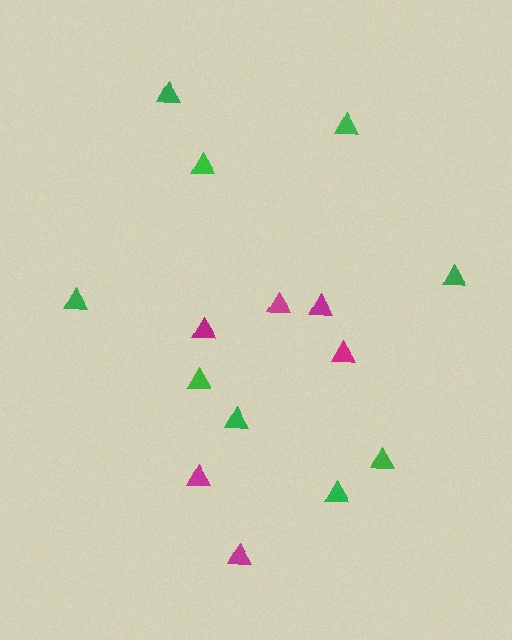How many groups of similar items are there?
There are 2 groups: one group of magenta triangles (6) and one group of green triangles (9).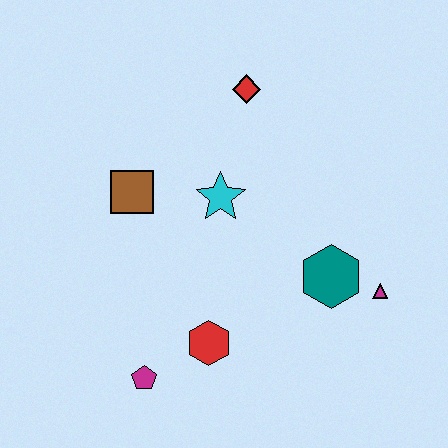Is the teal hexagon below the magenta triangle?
No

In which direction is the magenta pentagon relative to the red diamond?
The magenta pentagon is below the red diamond.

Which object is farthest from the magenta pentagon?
The red diamond is farthest from the magenta pentagon.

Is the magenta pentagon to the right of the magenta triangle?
No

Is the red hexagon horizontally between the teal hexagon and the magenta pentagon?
Yes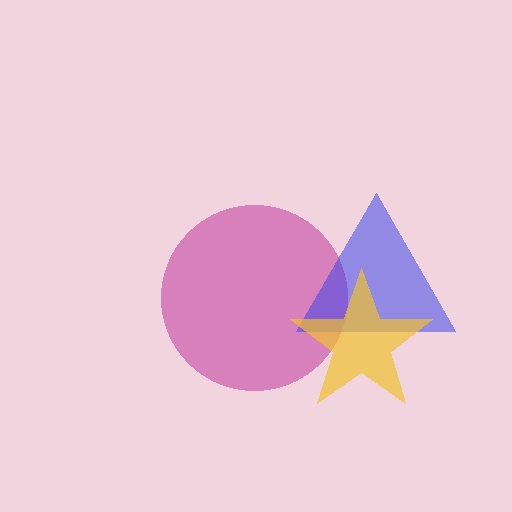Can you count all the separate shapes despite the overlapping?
Yes, there are 3 separate shapes.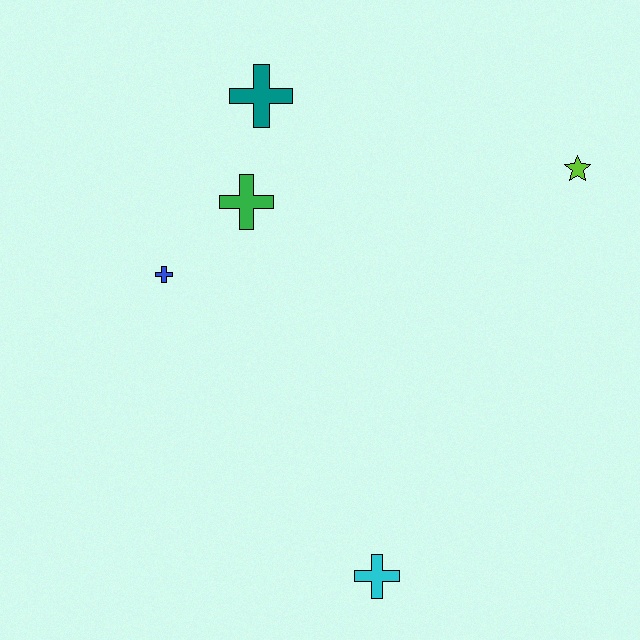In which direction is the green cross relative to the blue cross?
The green cross is to the right of the blue cross.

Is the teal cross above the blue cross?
Yes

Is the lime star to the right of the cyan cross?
Yes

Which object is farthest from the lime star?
The cyan cross is farthest from the lime star.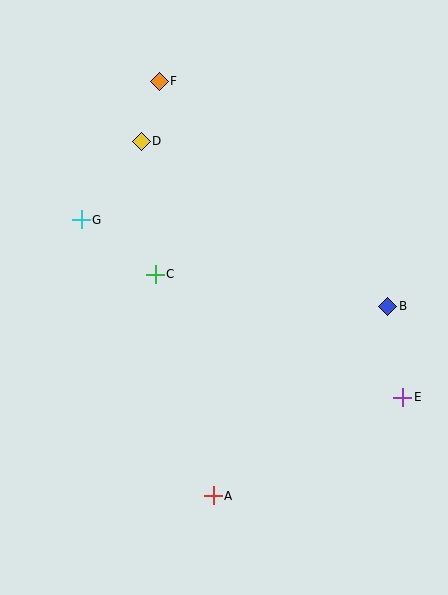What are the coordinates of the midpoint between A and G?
The midpoint between A and G is at (147, 358).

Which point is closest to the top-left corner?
Point F is closest to the top-left corner.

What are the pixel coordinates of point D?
Point D is at (141, 141).